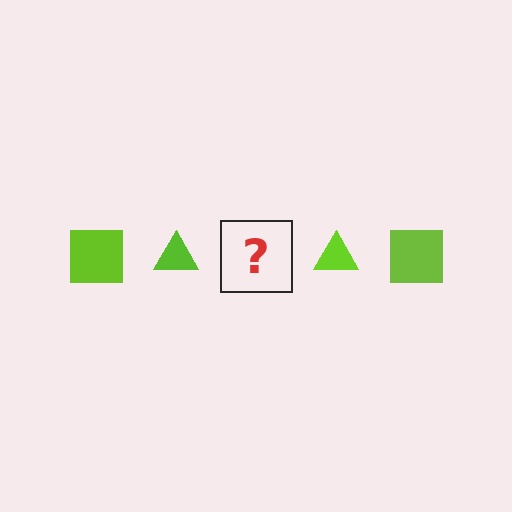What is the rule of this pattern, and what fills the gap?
The rule is that the pattern cycles through square, triangle shapes in lime. The gap should be filled with a lime square.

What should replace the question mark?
The question mark should be replaced with a lime square.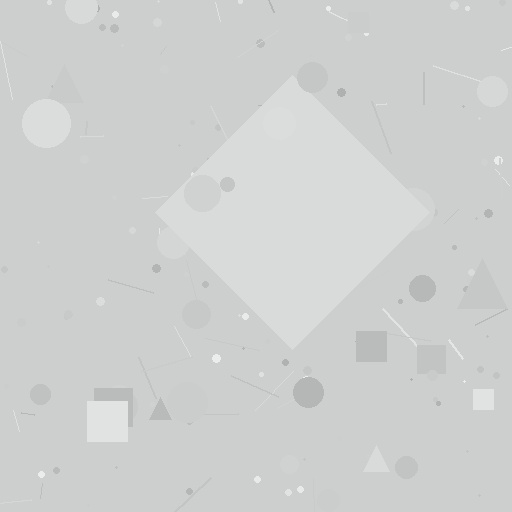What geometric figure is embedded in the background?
A diamond is embedded in the background.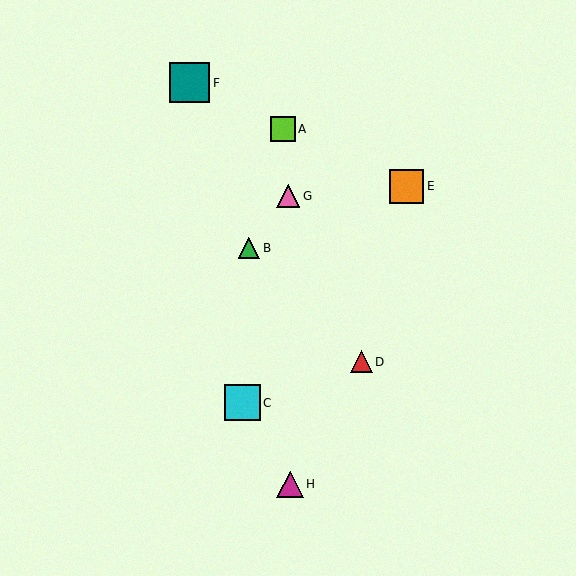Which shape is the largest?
The teal square (labeled F) is the largest.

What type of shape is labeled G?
Shape G is a pink triangle.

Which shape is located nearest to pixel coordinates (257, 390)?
The cyan square (labeled C) at (242, 403) is nearest to that location.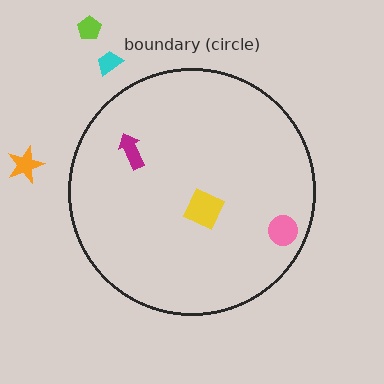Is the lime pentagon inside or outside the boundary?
Outside.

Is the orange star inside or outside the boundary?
Outside.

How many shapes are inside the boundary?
3 inside, 3 outside.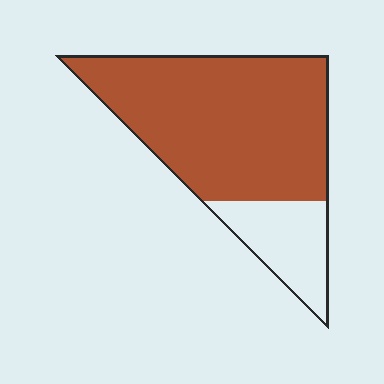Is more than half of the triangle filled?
Yes.